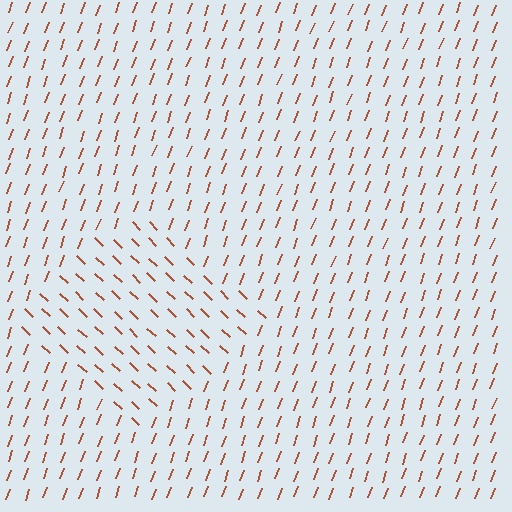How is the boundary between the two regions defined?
The boundary is defined purely by a change in line orientation (approximately 66 degrees difference). All lines are the same color and thickness.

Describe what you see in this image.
The image is filled with small brown line segments. A diamond region in the image has lines oriented differently from the surrounding lines, creating a visible texture boundary.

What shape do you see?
I see a diamond.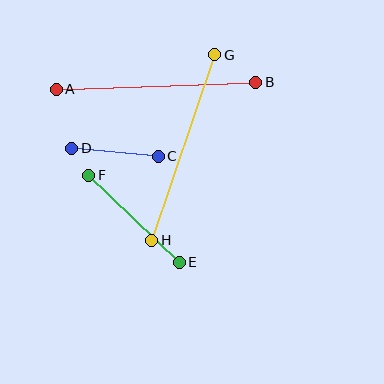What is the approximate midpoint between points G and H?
The midpoint is at approximately (183, 147) pixels.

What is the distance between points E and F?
The distance is approximately 126 pixels.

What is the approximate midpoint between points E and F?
The midpoint is at approximately (134, 219) pixels.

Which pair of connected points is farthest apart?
Points A and B are farthest apart.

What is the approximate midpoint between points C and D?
The midpoint is at approximately (115, 152) pixels.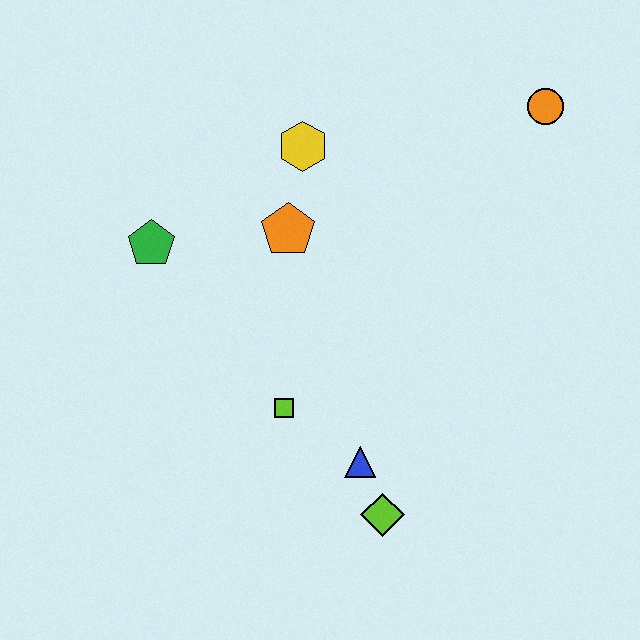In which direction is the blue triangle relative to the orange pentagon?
The blue triangle is below the orange pentagon.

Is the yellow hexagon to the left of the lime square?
No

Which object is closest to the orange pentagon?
The yellow hexagon is closest to the orange pentagon.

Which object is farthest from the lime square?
The orange circle is farthest from the lime square.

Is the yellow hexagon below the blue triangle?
No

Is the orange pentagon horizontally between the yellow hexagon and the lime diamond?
No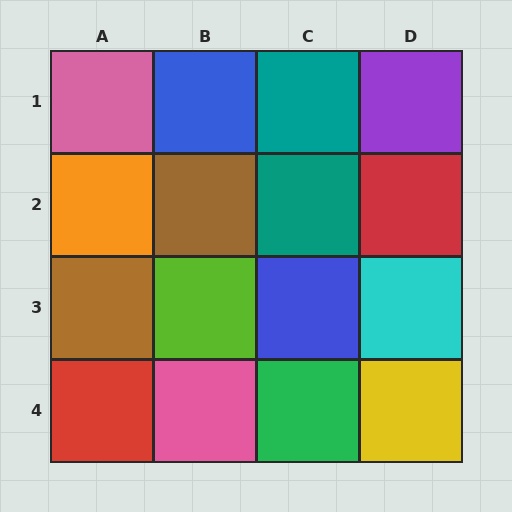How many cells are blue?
2 cells are blue.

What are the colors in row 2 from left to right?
Orange, brown, teal, red.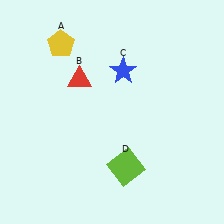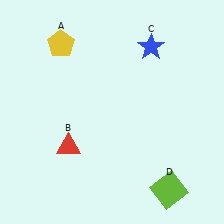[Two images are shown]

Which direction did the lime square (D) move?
The lime square (D) moved right.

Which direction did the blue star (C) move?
The blue star (C) moved right.